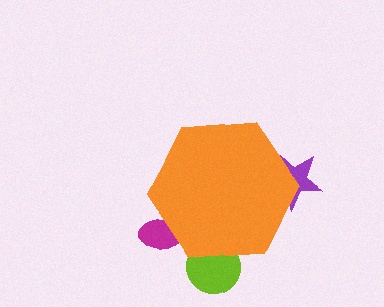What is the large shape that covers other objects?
An orange hexagon.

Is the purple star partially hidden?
Yes, the purple star is partially hidden behind the orange hexagon.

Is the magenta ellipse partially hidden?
Yes, the magenta ellipse is partially hidden behind the orange hexagon.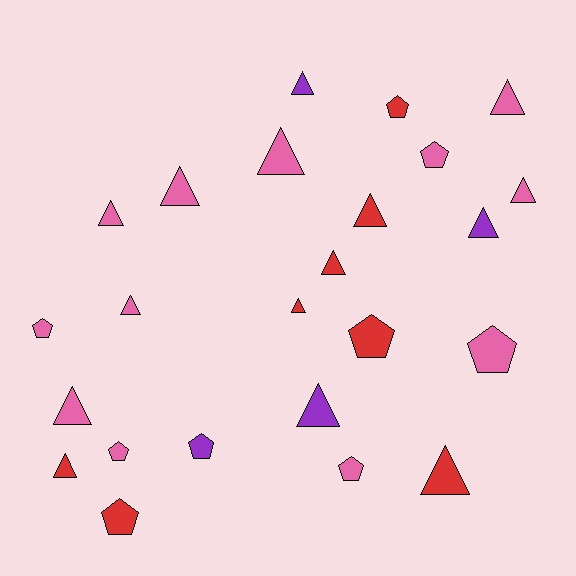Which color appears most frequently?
Pink, with 12 objects.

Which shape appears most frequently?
Triangle, with 15 objects.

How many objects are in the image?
There are 24 objects.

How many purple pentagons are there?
There is 1 purple pentagon.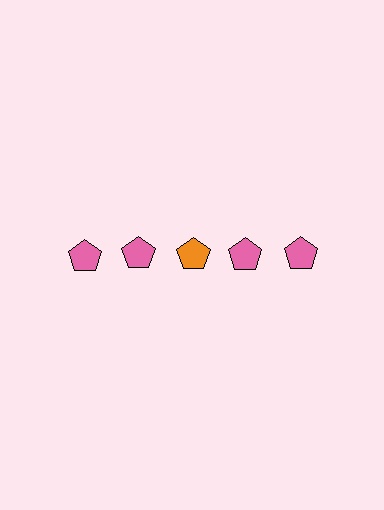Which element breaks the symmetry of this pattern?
The orange pentagon in the top row, center column breaks the symmetry. All other shapes are pink pentagons.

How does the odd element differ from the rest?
It has a different color: orange instead of pink.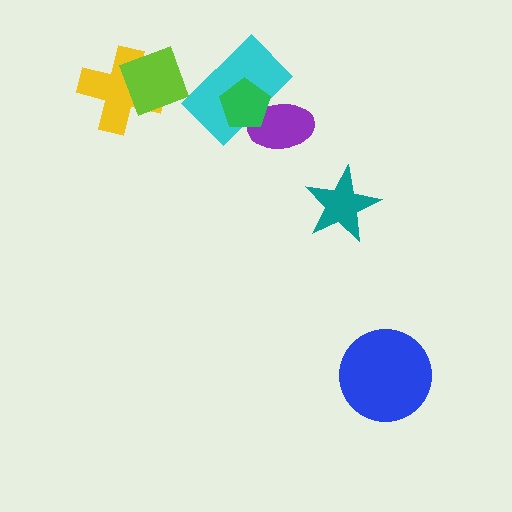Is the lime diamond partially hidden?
No, no other shape covers it.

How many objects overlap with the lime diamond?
1 object overlaps with the lime diamond.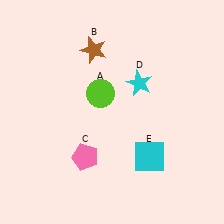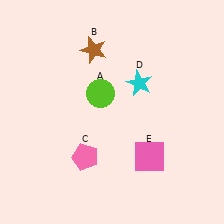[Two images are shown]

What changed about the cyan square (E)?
In Image 1, E is cyan. In Image 2, it changed to pink.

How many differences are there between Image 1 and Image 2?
There is 1 difference between the two images.